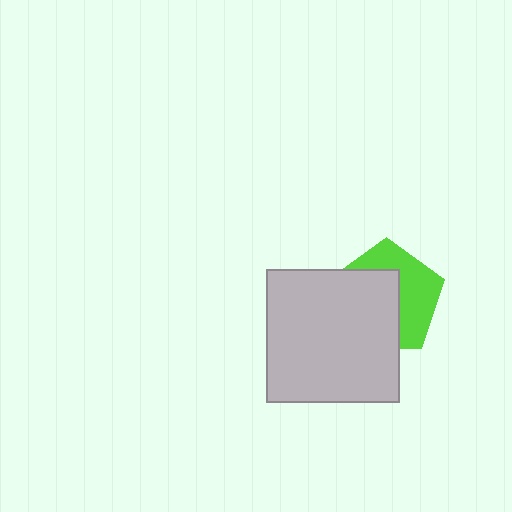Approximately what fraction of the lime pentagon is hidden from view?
Roughly 54% of the lime pentagon is hidden behind the light gray square.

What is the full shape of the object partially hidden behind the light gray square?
The partially hidden object is a lime pentagon.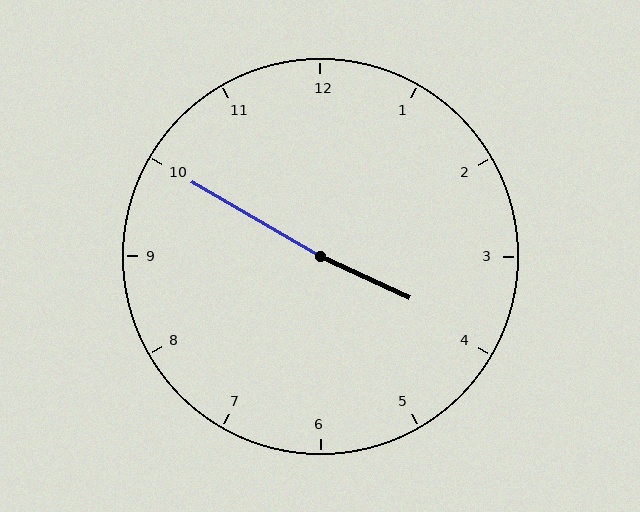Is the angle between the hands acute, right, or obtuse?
It is obtuse.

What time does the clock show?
3:50.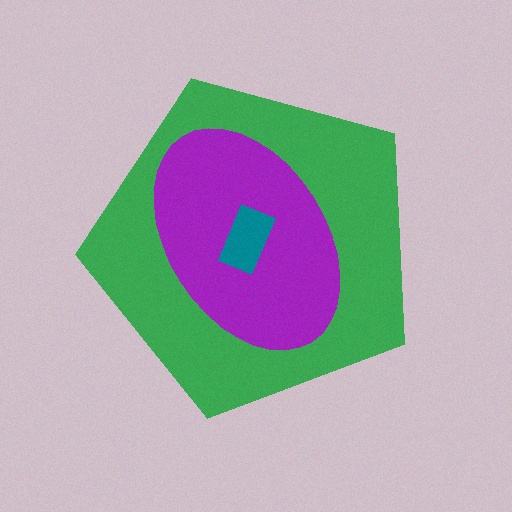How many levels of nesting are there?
3.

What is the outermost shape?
The green pentagon.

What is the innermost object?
The teal rectangle.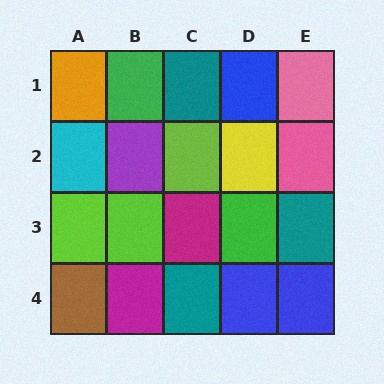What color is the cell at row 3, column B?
Lime.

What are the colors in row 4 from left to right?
Brown, magenta, teal, blue, blue.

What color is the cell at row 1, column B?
Green.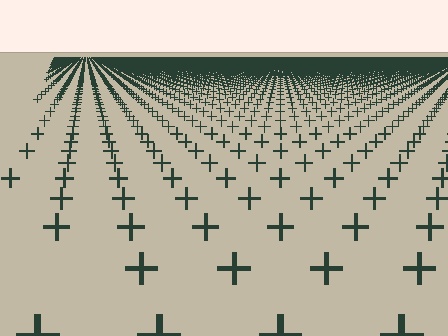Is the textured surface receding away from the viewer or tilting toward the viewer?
The surface is receding away from the viewer. Texture elements get smaller and denser toward the top.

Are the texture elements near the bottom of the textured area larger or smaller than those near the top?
Larger. Near the bottom, elements are closer to the viewer and appear at a bigger on-screen size.